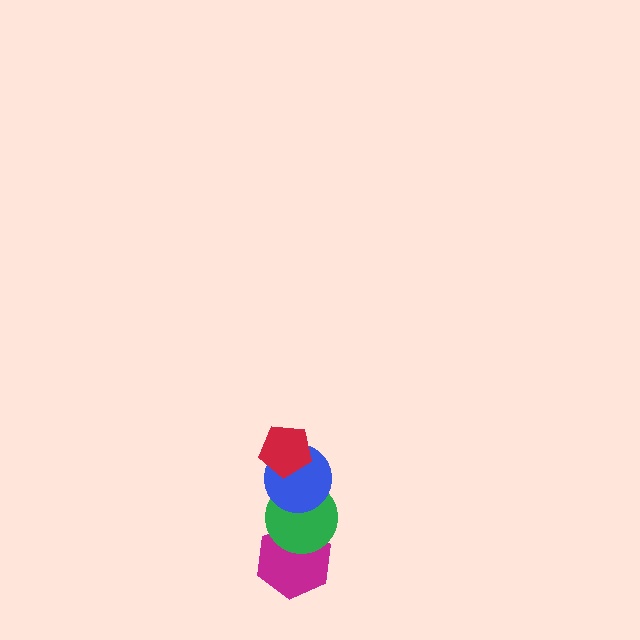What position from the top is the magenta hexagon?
The magenta hexagon is 4th from the top.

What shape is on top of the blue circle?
The red pentagon is on top of the blue circle.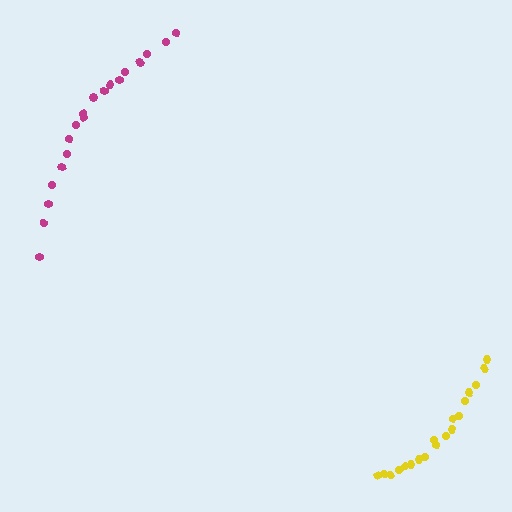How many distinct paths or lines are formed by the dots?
There are 2 distinct paths.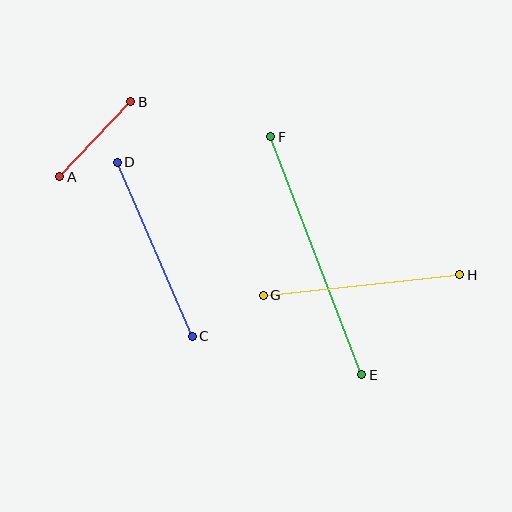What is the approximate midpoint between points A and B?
The midpoint is at approximately (95, 139) pixels.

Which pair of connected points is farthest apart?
Points E and F are farthest apart.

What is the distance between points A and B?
The distance is approximately 104 pixels.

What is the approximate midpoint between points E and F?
The midpoint is at approximately (316, 256) pixels.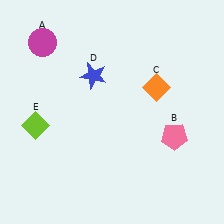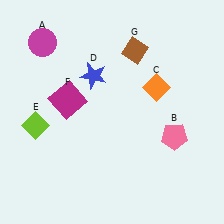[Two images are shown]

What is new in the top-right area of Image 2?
A brown diamond (G) was added in the top-right area of Image 2.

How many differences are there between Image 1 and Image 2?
There are 2 differences between the two images.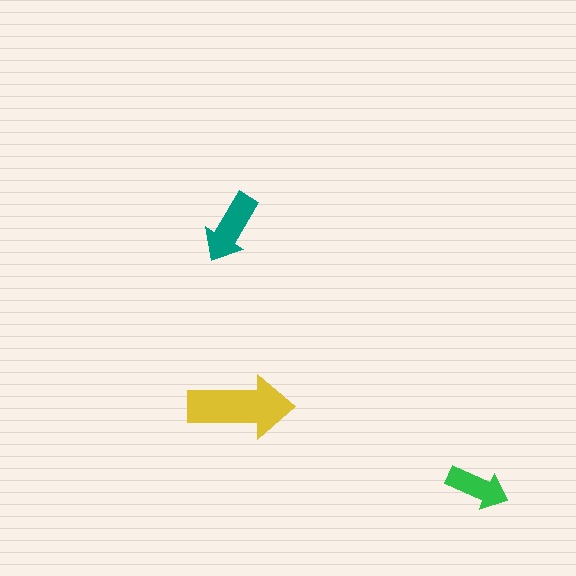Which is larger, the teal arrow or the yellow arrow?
The yellow one.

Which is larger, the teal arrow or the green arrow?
The teal one.